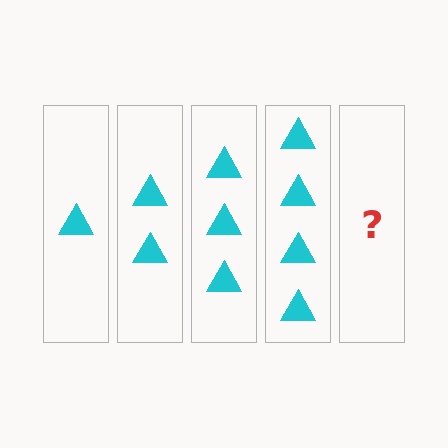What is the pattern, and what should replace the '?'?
The pattern is that each step adds one more triangle. The '?' should be 5 triangles.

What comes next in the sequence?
The next element should be 5 triangles.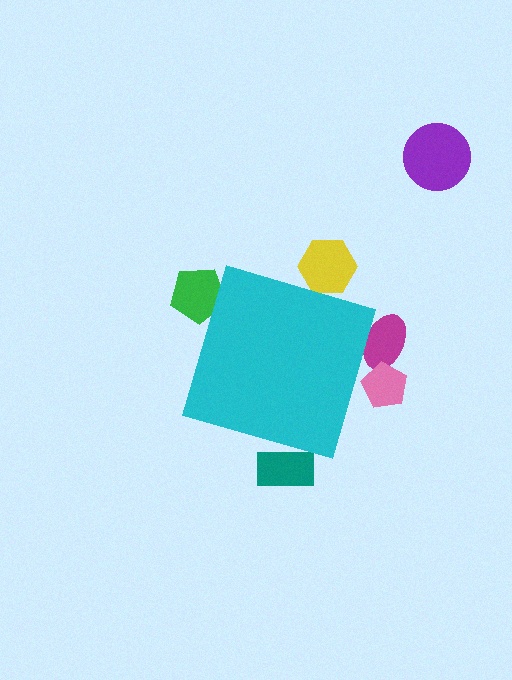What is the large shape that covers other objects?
A cyan diamond.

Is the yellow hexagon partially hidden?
Yes, the yellow hexagon is partially hidden behind the cyan diamond.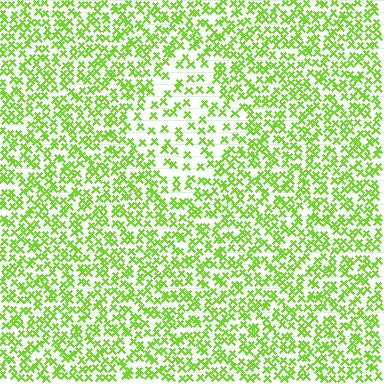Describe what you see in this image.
The image contains small lime elements arranged at two different densities. A diamond-shaped region is visible where the elements are less densely packed than the surrounding area.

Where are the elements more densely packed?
The elements are more densely packed outside the diamond boundary.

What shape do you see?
I see a diamond.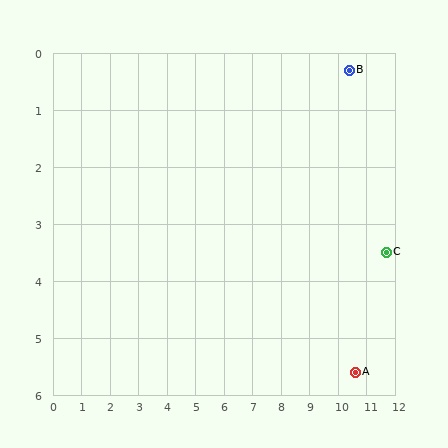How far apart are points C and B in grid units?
Points C and B are about 3.5 grid units apart.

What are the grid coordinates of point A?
Point A is at approximately (10.6, 5.6).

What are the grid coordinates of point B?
Point B is at approximately (10.4, 0.3).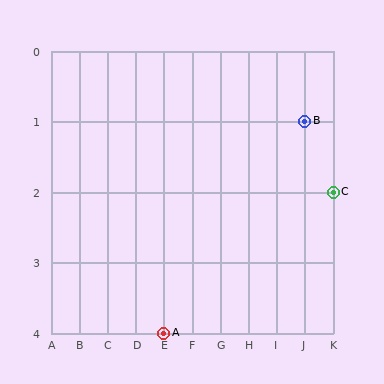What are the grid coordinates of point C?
Point C is at grid coordinates (K, 2).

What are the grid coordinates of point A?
Point A is at grid coordinates (E, 4).